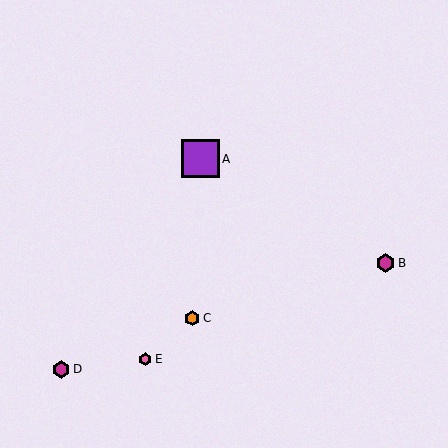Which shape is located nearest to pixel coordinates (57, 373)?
The magenta hexagon (labeled D) at (61, 369) is nearest to that location.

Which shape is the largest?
The purple square (labeled A) is the largest.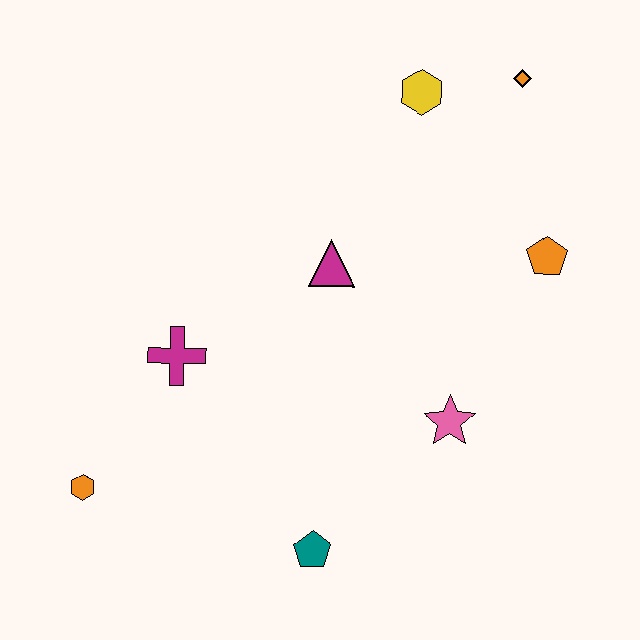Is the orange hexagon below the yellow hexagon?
Yes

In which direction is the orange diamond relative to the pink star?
The orange diamond is above the pink star.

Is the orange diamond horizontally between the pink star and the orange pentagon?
Yes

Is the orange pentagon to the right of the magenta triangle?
Yes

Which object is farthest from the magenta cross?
The orange diamond is farthest from the magenta cross.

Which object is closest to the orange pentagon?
The orange diamond is closest to the orange pentagon.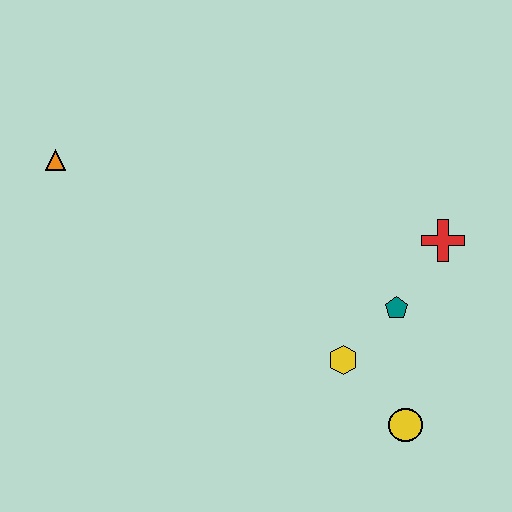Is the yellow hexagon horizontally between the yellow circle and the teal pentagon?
No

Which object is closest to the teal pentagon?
The yellow hexagon is closest to the teal pentagon.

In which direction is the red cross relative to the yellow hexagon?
The red cross is above the yellow hexagon.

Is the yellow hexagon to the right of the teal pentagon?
No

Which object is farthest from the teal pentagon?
The orange triangle is farthest from the teal pentagon.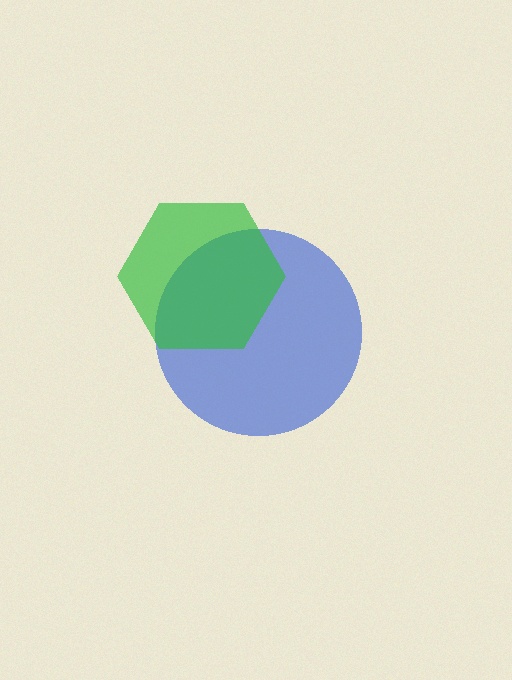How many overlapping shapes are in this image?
There are 2 overlapping shapes in the image.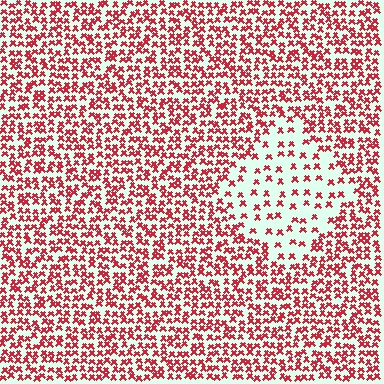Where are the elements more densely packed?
The elements are more densely packed outside the diamond boundary.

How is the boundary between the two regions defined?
The boundary is defined by a change in element density (approximately 2.5x ratio). All elements are the same color, size, and shape.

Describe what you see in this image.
The image contains small red elements arranged at two different densities. A diamond-shaped region is visible where the elements are less densely packed than the surrounding area.